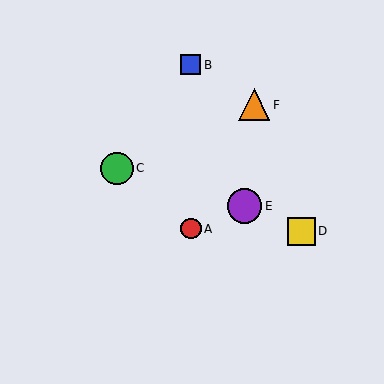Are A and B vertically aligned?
Yes, both are at x≈191.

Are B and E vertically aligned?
No, B is at x≈191 and E is at x≈245.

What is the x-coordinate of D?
Object D is at x≈301.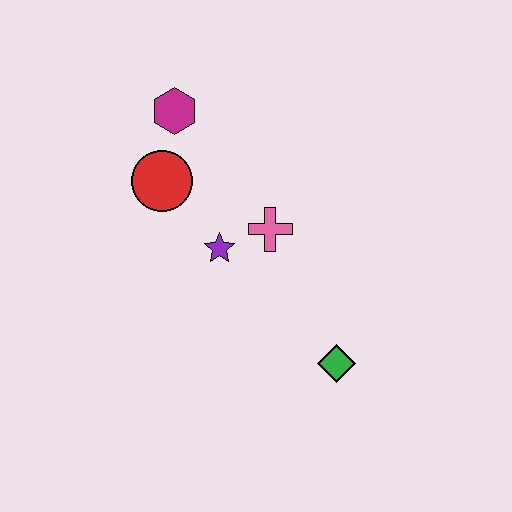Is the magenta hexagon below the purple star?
No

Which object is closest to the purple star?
The pink cross is closest to the purple star.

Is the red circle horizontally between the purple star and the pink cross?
No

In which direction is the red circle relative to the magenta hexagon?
The red circle is below the magenta hexagon.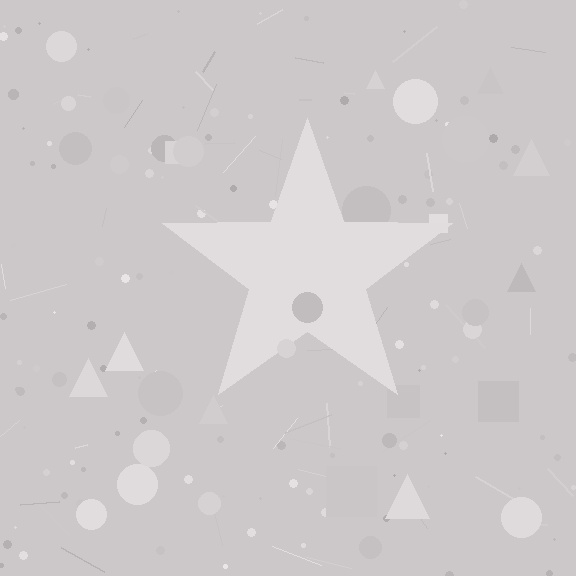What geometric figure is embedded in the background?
A star is embedded in the background.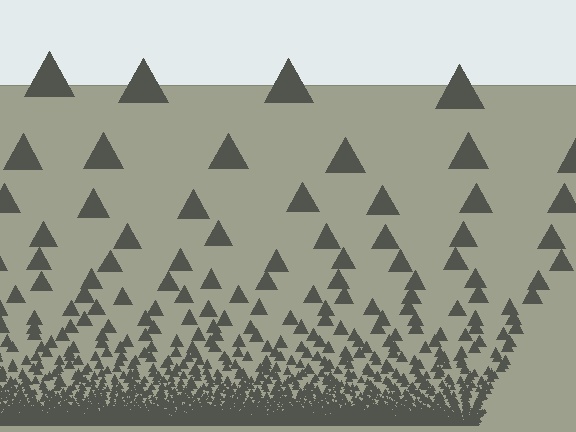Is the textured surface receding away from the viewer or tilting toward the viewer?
The surface appears to tilt toward the viewer. Texture elements get larger and sparser toward the top.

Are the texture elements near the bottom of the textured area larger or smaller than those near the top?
Smaller. The gradient is inverted — elements near the bottom are smaller and denser.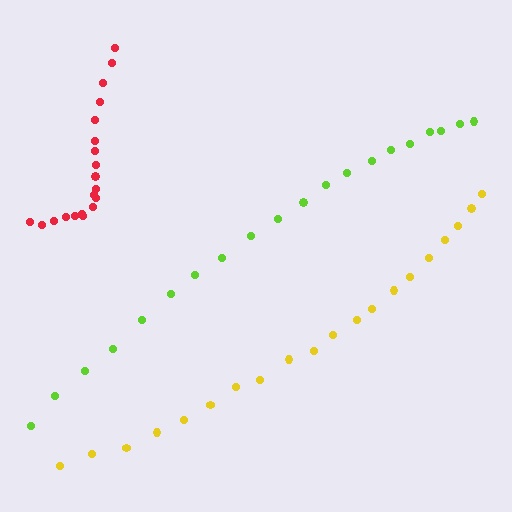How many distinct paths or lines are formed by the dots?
There are 3 distinct paths.